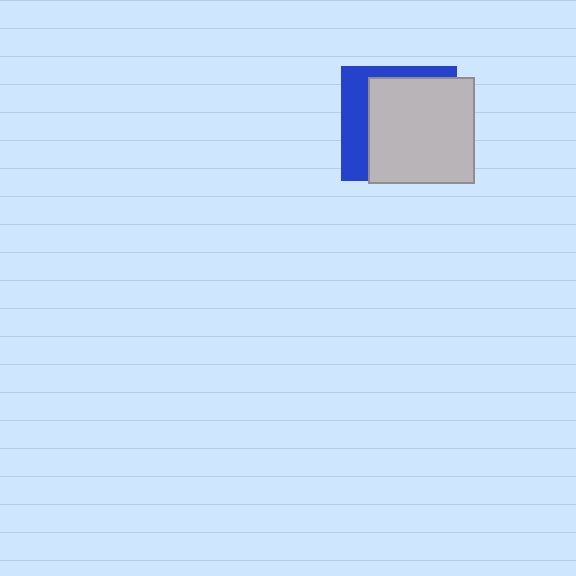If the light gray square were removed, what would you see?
You would see the complete blue square.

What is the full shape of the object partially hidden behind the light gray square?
The partially hidden object is a blue square.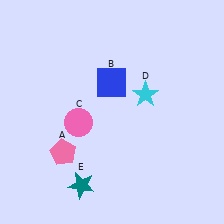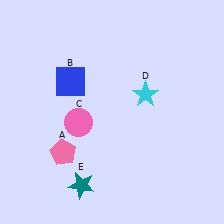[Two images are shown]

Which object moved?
The blue square (B) moved left.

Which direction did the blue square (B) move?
The blue square (B) moved left.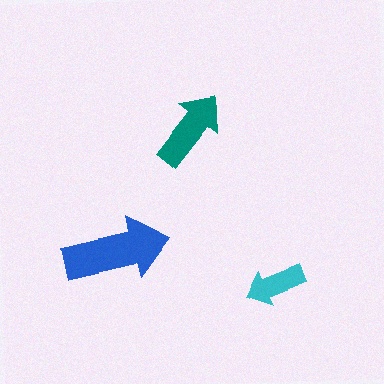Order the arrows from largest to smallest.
the blue one, the teal one, the cyan one.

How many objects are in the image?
There are 3 objects in the image.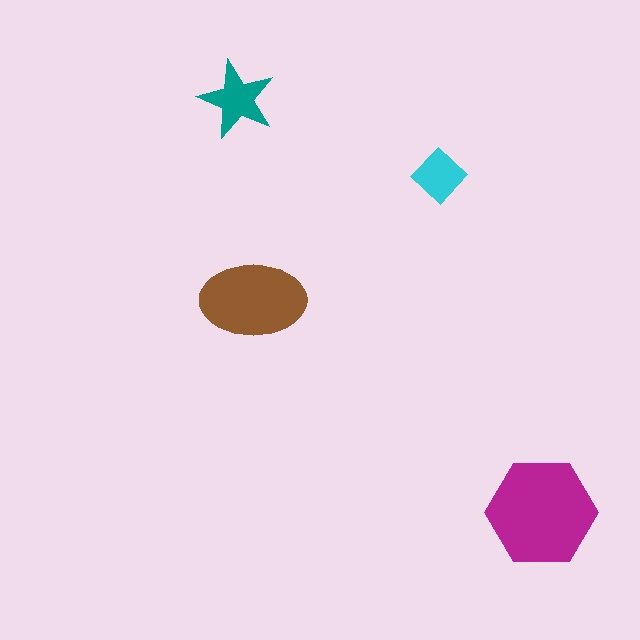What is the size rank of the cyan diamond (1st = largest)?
4th.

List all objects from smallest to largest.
The cyan diamond, the teal star, the brown ellipse, the magenta hexagon.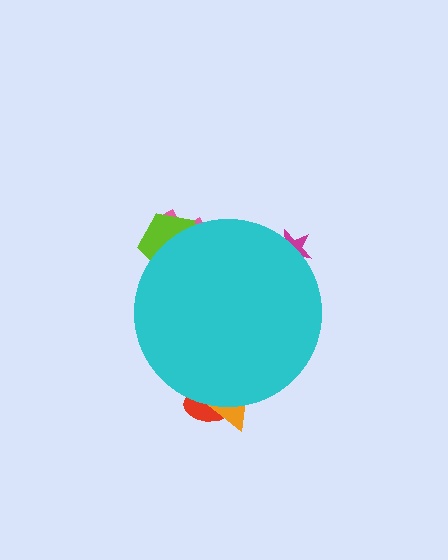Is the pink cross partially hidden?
Yes, the pink cross is partially hidden behind the cyan circle.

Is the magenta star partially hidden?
Yes, the magenta star is partially hidden behind the cyan circle.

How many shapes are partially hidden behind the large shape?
5 shapes are partially hidden.